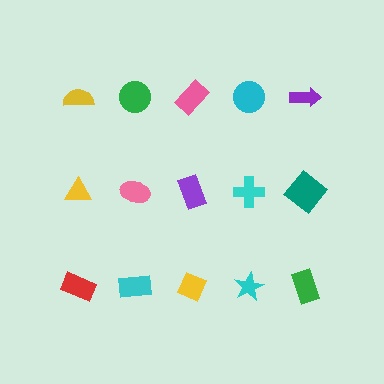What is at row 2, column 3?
A purple rectangle.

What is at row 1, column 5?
A purple arrow.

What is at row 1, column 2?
A green circle.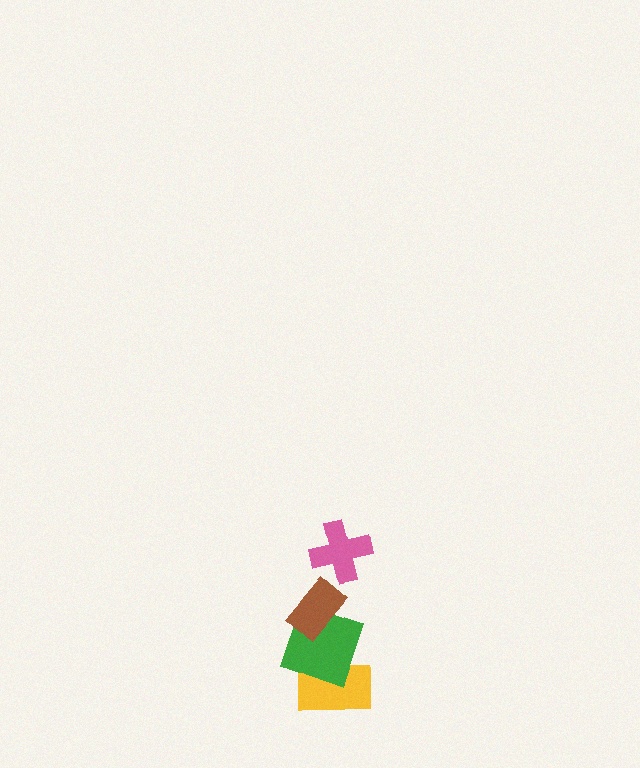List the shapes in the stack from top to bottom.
From top to bottom: the pink cross, the brown rectangle, the green square, the yellow rectangle.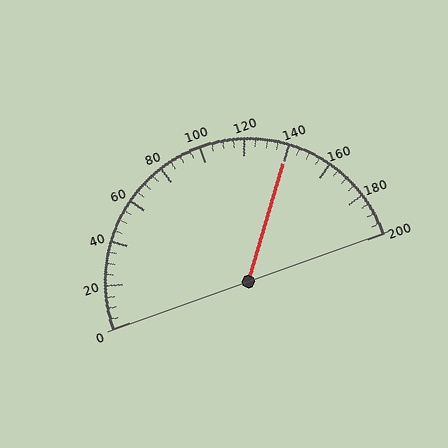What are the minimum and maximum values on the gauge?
The gauge ranges from 0 to 200.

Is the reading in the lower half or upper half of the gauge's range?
The reading is in the upper half of the range (0 to 200).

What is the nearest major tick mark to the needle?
The nearest major tick mark is 140.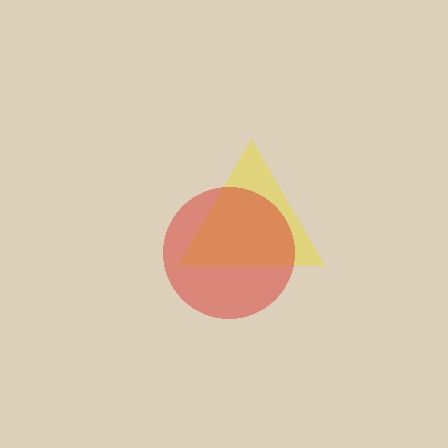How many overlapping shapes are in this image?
There are 2 overlapping shapes in the image.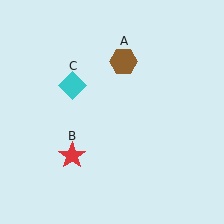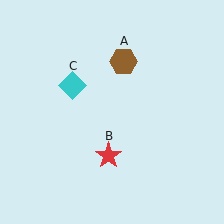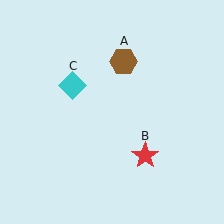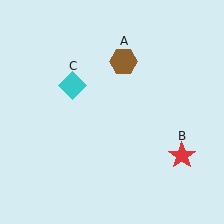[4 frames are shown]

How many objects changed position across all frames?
1 object changed position: red star (object B).